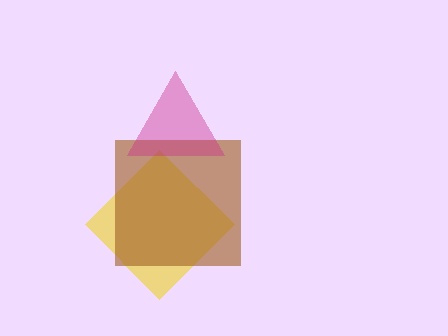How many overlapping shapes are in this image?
There are 3 overlapping shapes in the image.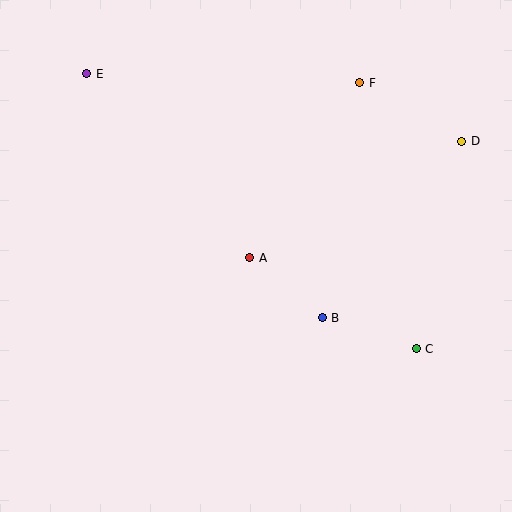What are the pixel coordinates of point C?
Point C is at (416, 349).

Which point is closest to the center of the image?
Point A at (250, 258) is closest to the center.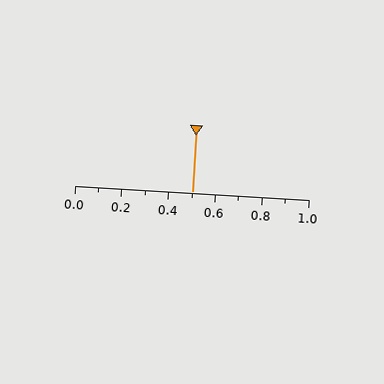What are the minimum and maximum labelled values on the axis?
The axis runs from 0.0 to 1.0.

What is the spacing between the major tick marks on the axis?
The major ticks are spaced 0.2 apart.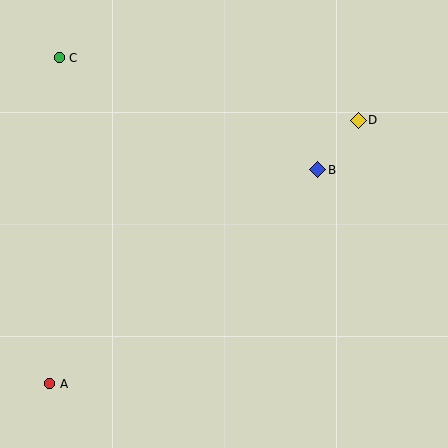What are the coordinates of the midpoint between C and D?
The midpoint between C and D is at (209, 89).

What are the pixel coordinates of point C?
Point C is at (59, 58).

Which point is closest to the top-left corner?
Point C is closest to the top-left corner.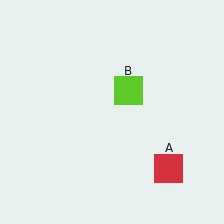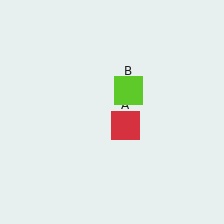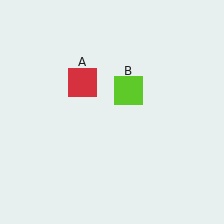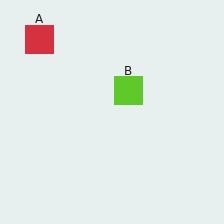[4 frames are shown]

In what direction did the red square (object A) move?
The red square (object A) moved up and to the left.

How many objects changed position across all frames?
1 object changed position: red square (object A).